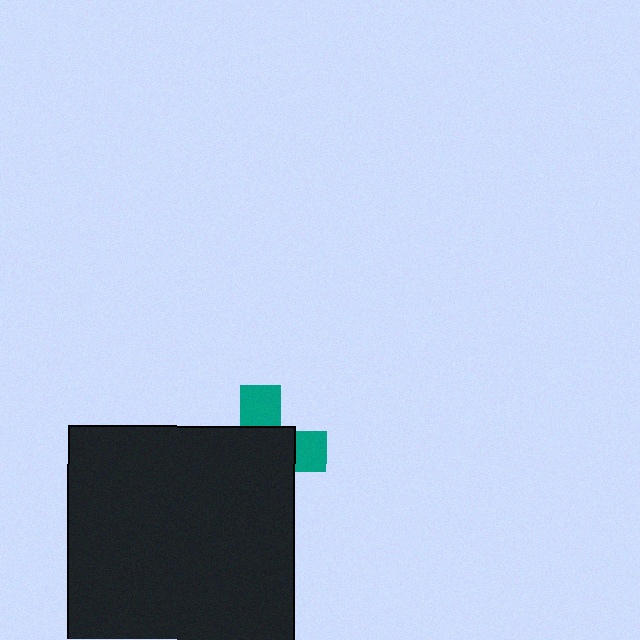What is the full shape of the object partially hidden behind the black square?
The partially hidden object is a teal cross.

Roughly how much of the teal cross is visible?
A small part of it is visible (roughly 32%).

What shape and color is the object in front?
The object in front is a black square.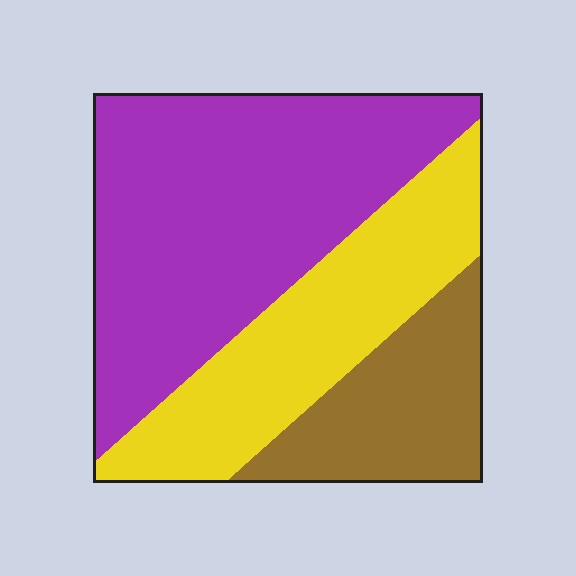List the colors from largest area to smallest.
From largest to smallest: purple, yellow, brown.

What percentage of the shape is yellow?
Yellow takes up between a quarter and a half of the shape.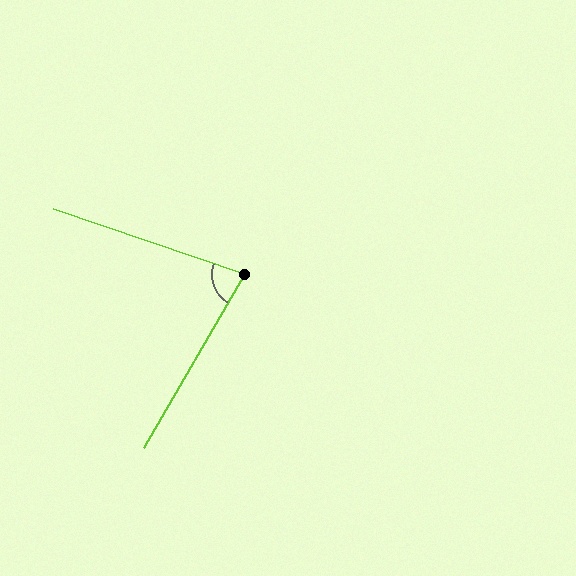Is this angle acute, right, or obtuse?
It is acute.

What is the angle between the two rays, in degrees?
Approximately 79 degrees.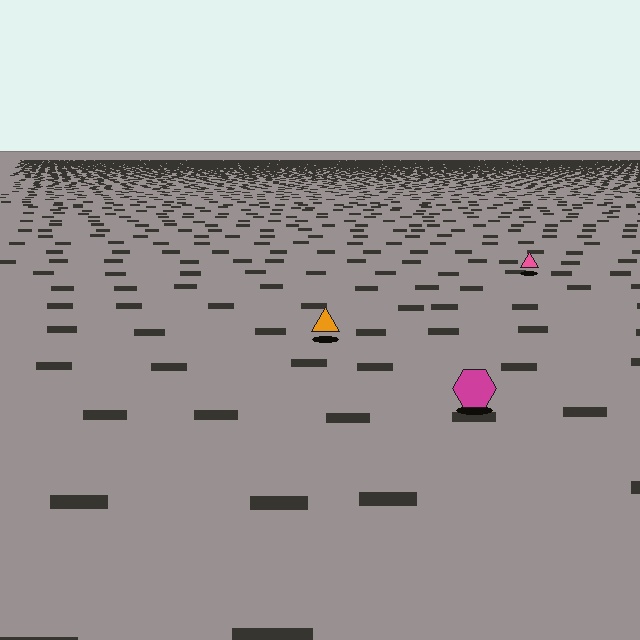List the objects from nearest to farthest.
From nearest to farthest: the magenta hexagon, the orange triangle, the pink triangle.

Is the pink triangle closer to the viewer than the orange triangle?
No. The orange triangle is closer — you can tell from the texture gradient: the ground texture is coarser near it.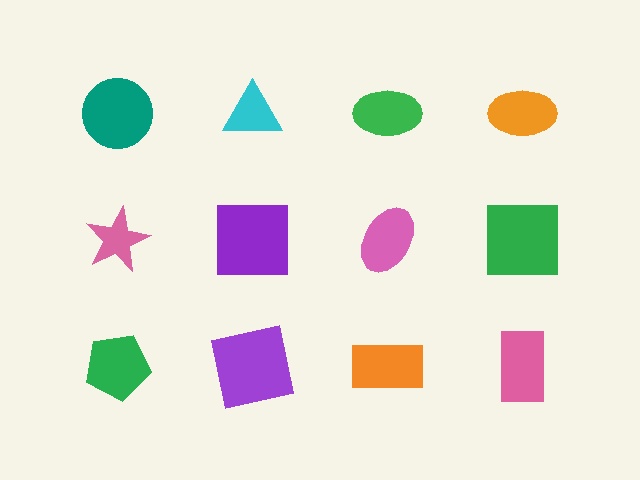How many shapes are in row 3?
4 shapes.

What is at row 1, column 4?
An orange ellipse.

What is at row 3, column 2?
A purple square.